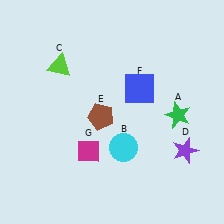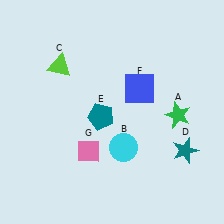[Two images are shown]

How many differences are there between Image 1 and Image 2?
There are 3 differences between the two images.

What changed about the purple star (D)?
In Image 1, D is purple. In Image 2, it changed to teal.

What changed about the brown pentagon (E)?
In Image 1, E is brown. In Image 2, it changed to teal.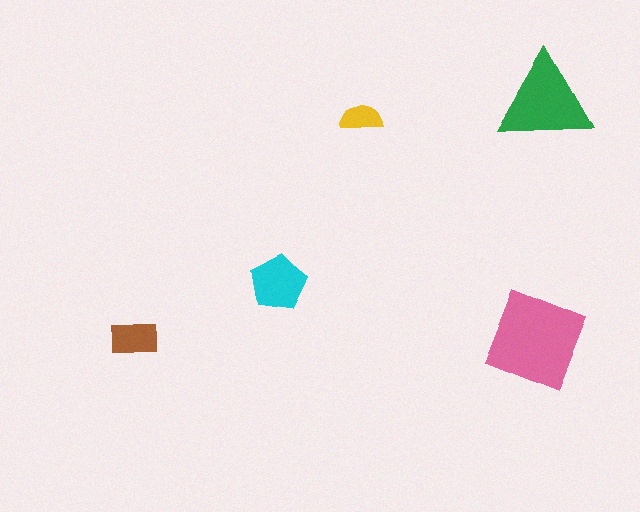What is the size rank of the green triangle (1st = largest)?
2nd.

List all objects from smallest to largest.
The yellow semicircle, the brown rectangle, the cyan pentagon, the green triangle, the pink square.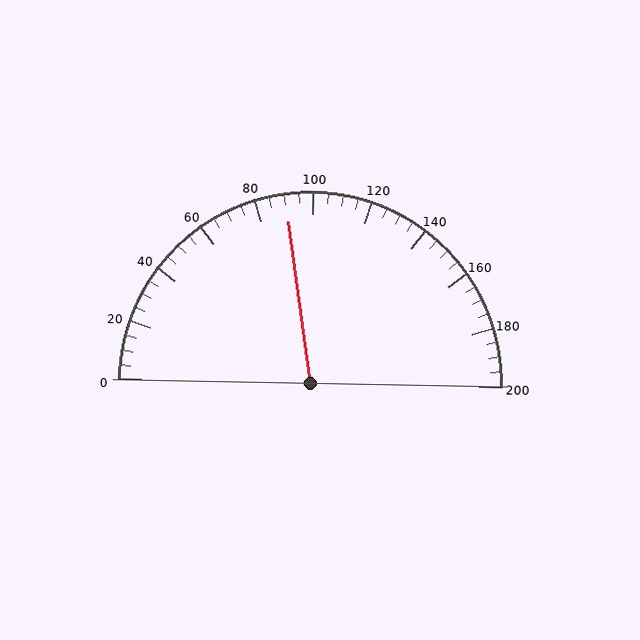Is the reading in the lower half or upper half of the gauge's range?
The reading is in the lower half of the range (0 to 200).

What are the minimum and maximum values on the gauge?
The gauge ranges from 0 to 200.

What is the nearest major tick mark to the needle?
The nearest major tick mark is 80.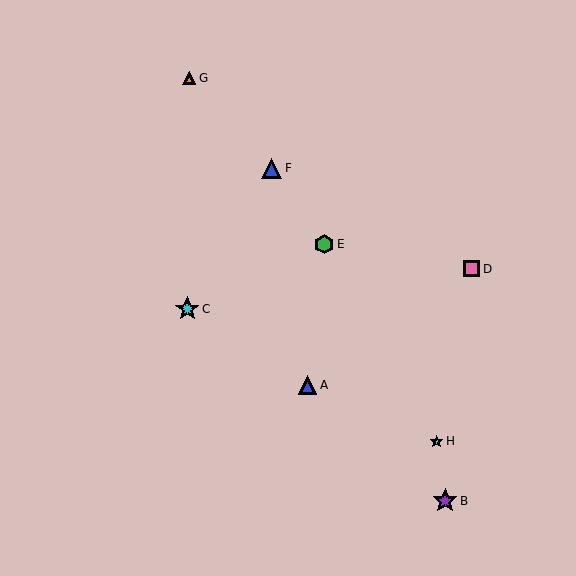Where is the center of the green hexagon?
The center of the green hexagon is at (324, 244).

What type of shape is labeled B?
Shape B is a purple star.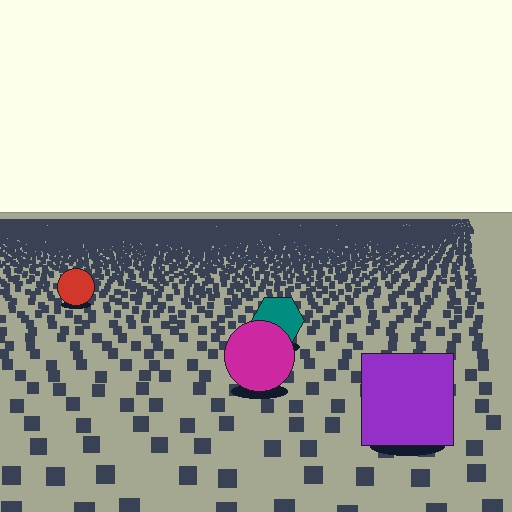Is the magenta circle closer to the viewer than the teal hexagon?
Yes. The magenta circle is closer — you can tell from the texture gradient: the ground texture is coarser near it.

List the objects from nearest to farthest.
From nearest to farthest: the purple square, the magenta circle, the teal hexagon, the red circle.